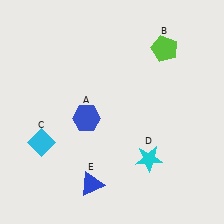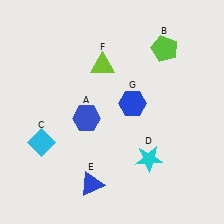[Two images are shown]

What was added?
A lime triangle (F), a blue hexagon (G) were added in Image 2.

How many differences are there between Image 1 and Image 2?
There are 2 differences between the two images.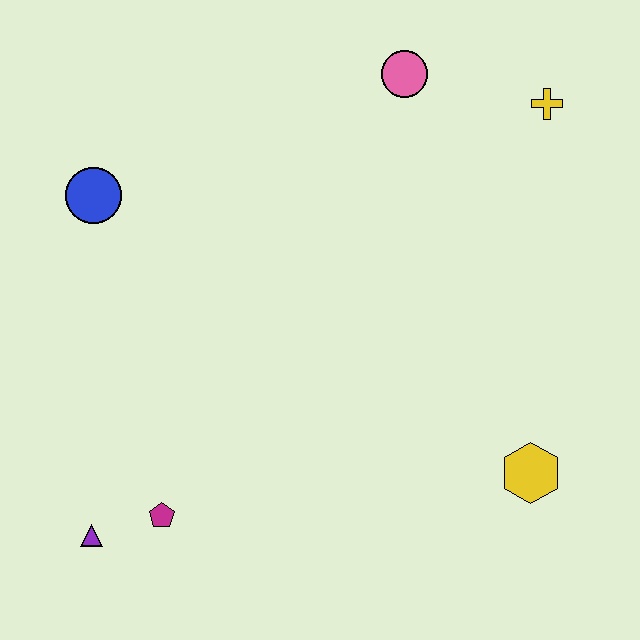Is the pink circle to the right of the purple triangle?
Yes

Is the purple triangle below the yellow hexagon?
Yes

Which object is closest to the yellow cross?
The pink circle is closest to the yellow cross.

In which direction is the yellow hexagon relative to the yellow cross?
The yellow hexagon is below the yellow cross.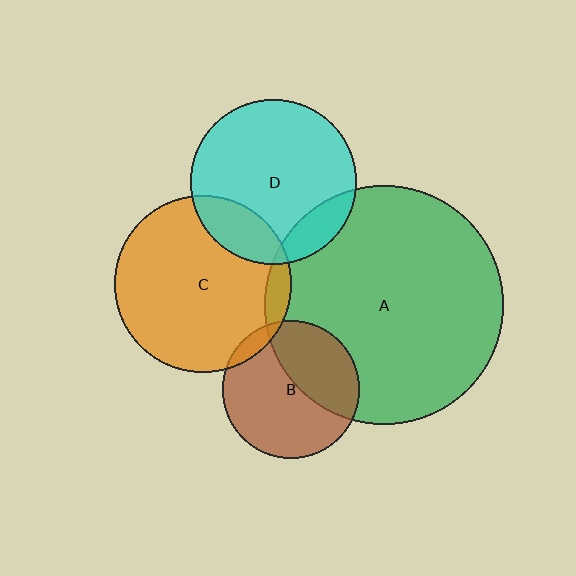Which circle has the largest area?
Circle A (green).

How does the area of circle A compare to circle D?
Approximately 2.1 times.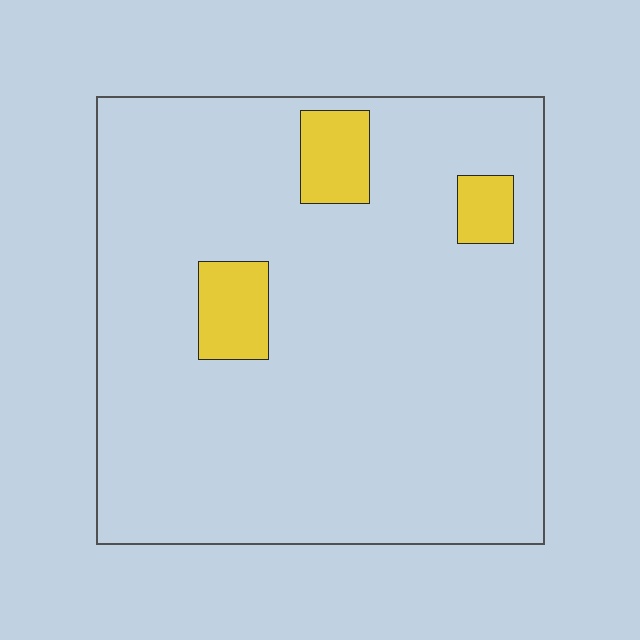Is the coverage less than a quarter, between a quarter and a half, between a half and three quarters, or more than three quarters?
Less than a quarter.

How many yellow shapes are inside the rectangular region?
3.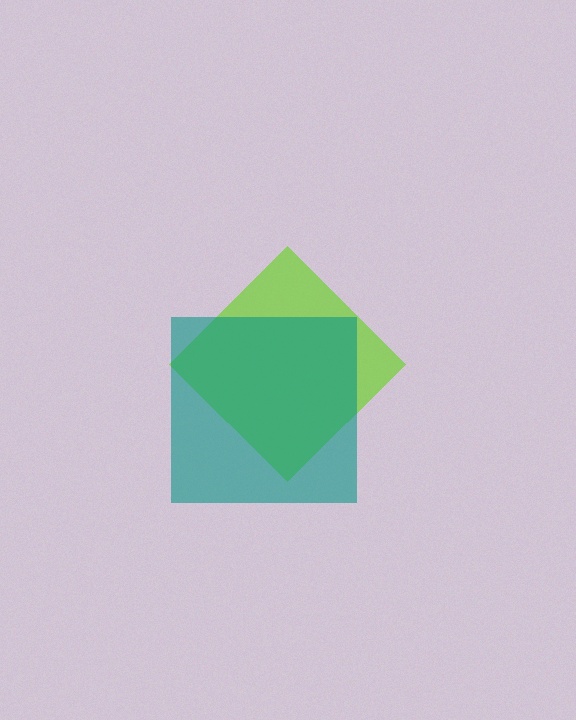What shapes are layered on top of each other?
The layered shapes are: a lime diamond, a teal square.